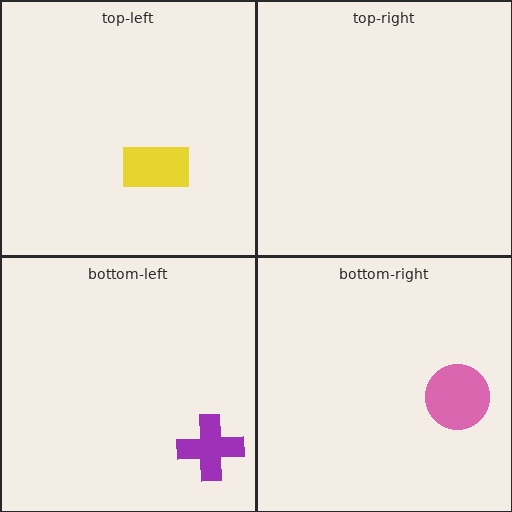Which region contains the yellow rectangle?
The top-left region.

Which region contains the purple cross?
The bottom-left region.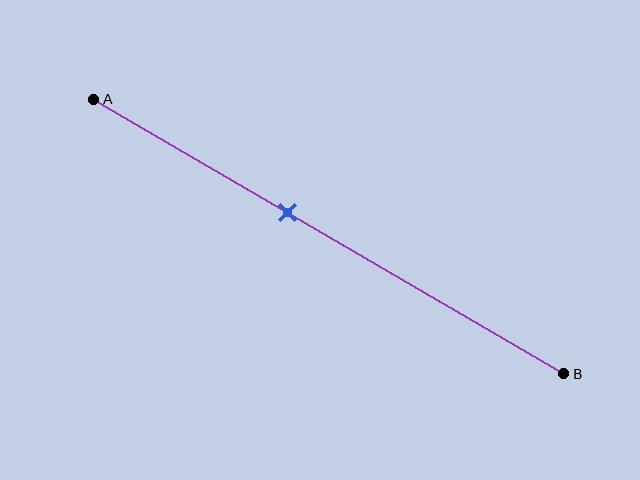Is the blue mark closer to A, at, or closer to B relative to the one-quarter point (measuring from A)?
The blue mark is closer to point B than the one-quarter point of segment AB.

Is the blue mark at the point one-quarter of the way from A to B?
No, the mark is at about 40% from A, not at the 25% one-quarter point.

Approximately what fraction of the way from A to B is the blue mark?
The blue mark is approximately 40% of the way from A to B.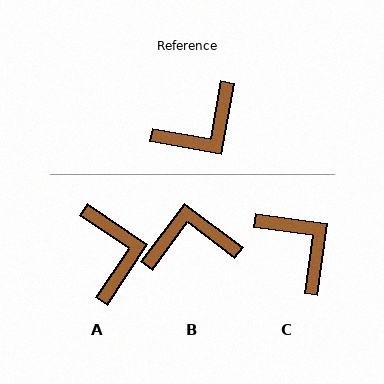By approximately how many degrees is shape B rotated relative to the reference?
Approximately 153 degrees counter-clockwise.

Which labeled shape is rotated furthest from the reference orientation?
B, about 153 degrees away.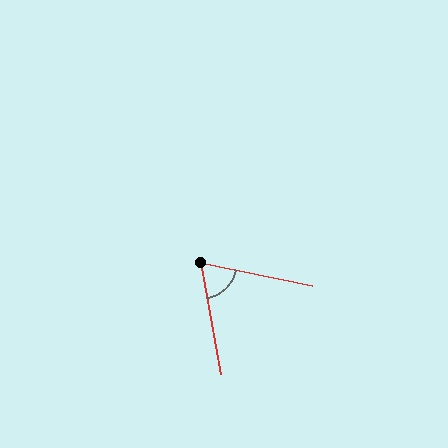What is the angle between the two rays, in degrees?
Approximately 68 degrees.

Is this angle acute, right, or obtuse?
It is acute.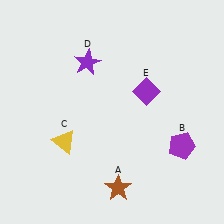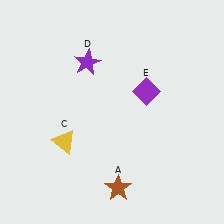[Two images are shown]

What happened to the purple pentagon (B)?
The purple pentagon (B) was removed in Image 2. It was in the bottom-right area of Image 1.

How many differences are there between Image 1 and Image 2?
There is 1 difference between the two images.